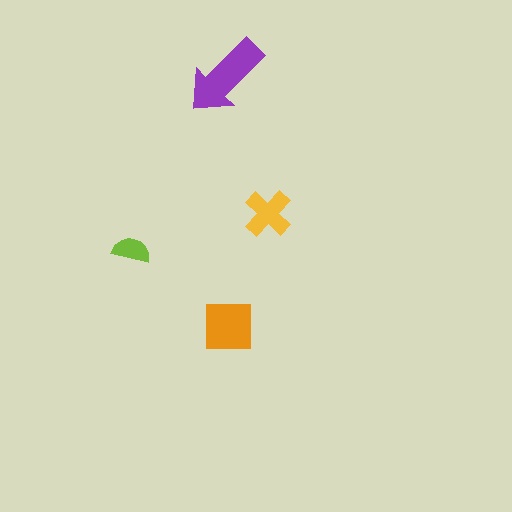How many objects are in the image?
There are 4 objects in the image.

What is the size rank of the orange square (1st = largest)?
2nd.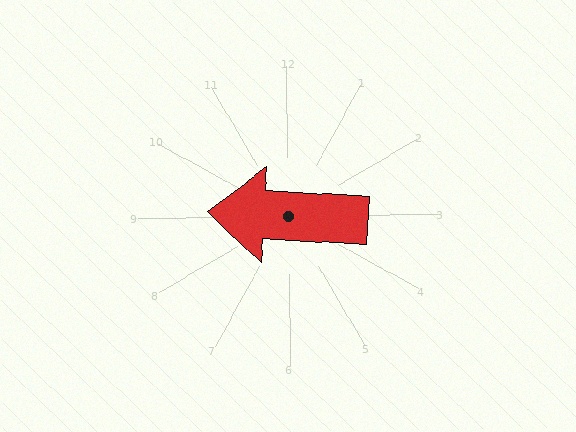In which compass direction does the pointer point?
West.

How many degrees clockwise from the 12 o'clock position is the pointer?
Approximately 274 degrees.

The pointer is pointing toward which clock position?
Roughly 9 o'clock.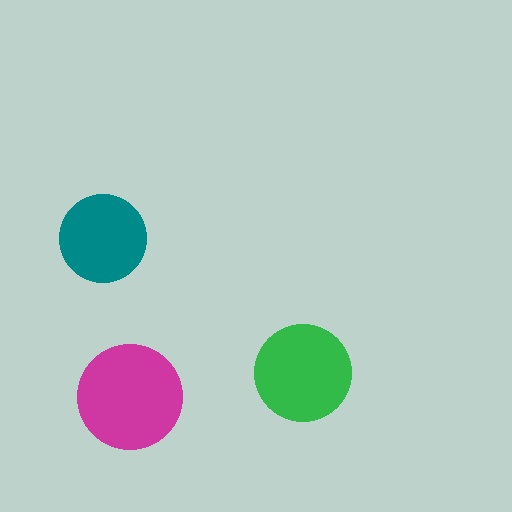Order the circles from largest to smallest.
the magenta one, the green one, the teal one.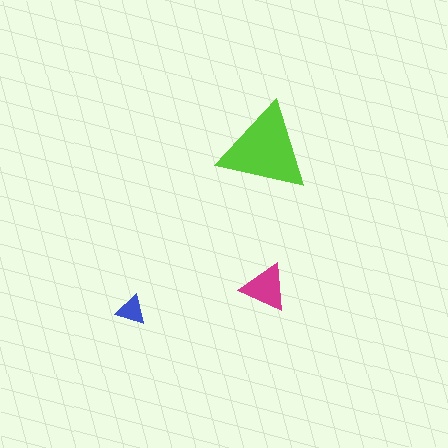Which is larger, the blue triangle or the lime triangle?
The lime one.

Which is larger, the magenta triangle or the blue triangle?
The magenta one.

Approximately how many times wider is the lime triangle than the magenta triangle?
About 2 times wider.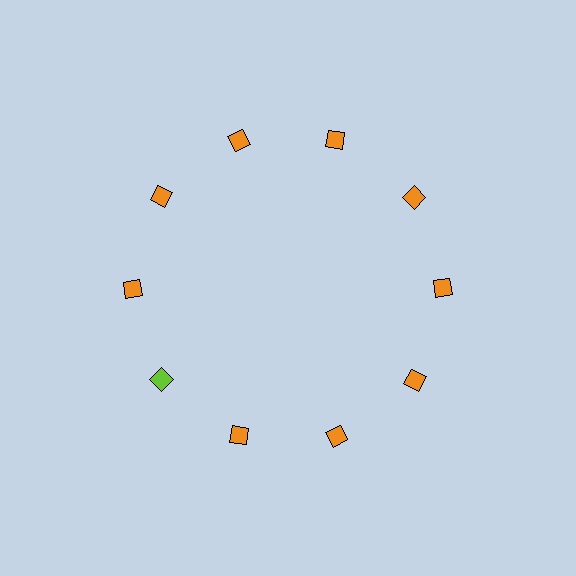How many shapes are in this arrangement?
There are 10 shapes arranged in a ring pattern.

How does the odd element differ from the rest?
It has a different color: lime instead of orange.